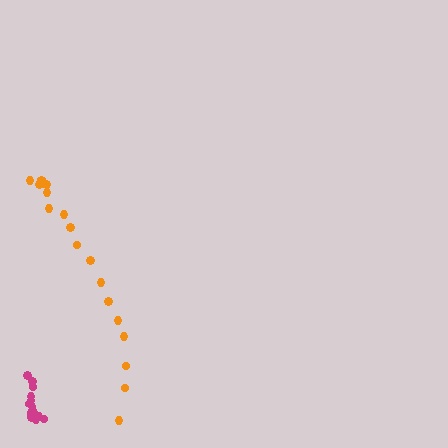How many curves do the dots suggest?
There are 2 distinct paths.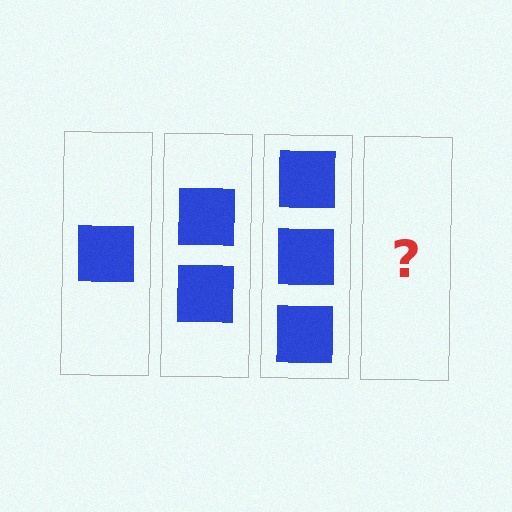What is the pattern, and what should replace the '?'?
The pattern is that each step adds one more square. The '?' should be 4 squares.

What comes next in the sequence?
The next element should be 4 squares.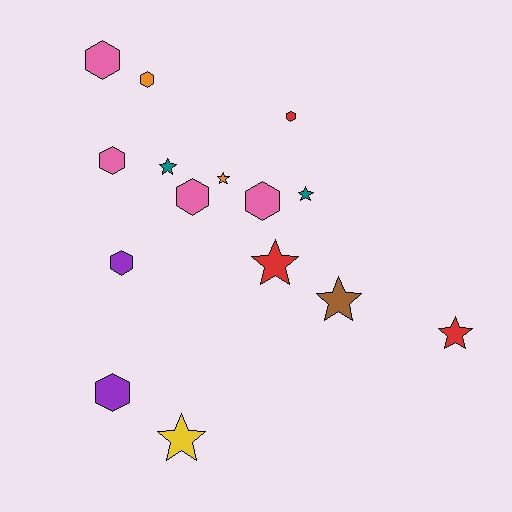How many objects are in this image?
There are 15 objects.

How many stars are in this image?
There are 7 stars.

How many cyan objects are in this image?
There are no cyan objects.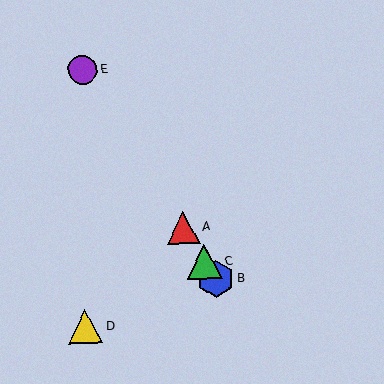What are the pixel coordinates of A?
Object A is at (183, 228).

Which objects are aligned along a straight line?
Objects A, B, C, E are aligned along a straight line.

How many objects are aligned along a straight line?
4 objects (A, B, C, E) are aligned along a straight line.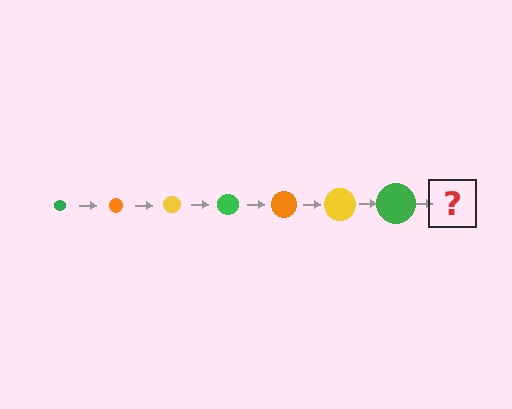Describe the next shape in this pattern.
It should be an orange circle, larger than the previous one.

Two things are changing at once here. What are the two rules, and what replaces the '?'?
The two rules are that the circle grows larger each step and the color cycles through green, orange, and yellow. The '?' should be an orange circle, larger than the previous one.